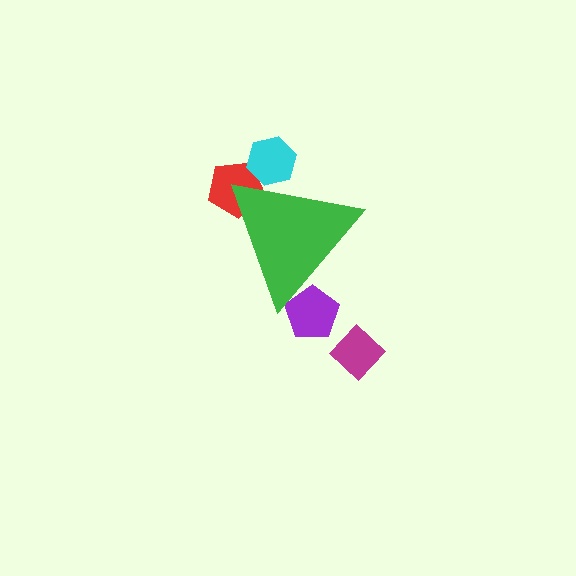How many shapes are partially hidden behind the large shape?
3 shapes are partially hidden.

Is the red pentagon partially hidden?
Yes, the red pentagon is partially hidden behind the green triangle.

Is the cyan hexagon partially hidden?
Yes, the cyan hexagon is partially hidden behind the green triangle.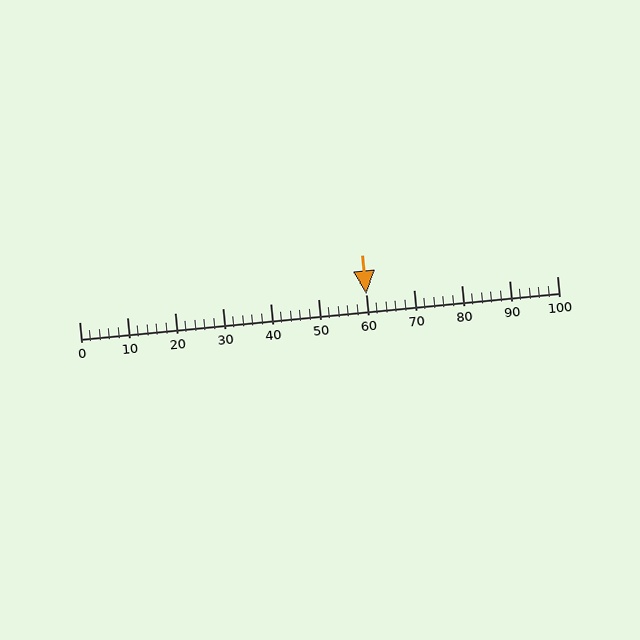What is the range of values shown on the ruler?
The ruler shows values from 0 to 100.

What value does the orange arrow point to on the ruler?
The orange arrow points to approximately 60.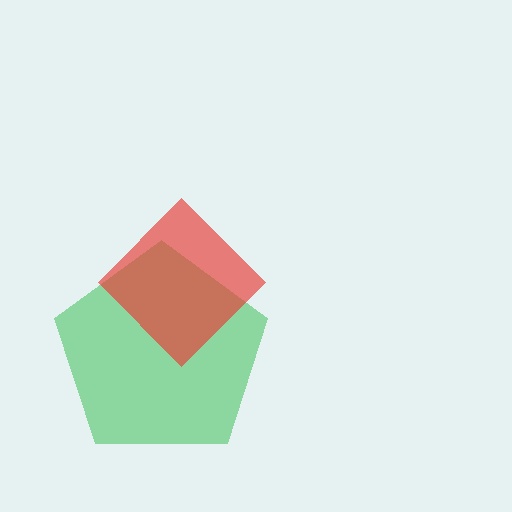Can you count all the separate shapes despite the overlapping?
Yes, there are 2 separate shapes.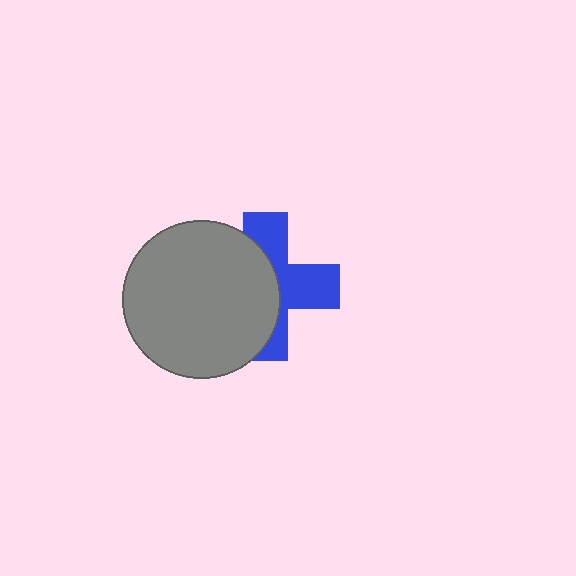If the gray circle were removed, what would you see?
You would see the complete blue cross.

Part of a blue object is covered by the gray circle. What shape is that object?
It is a cross.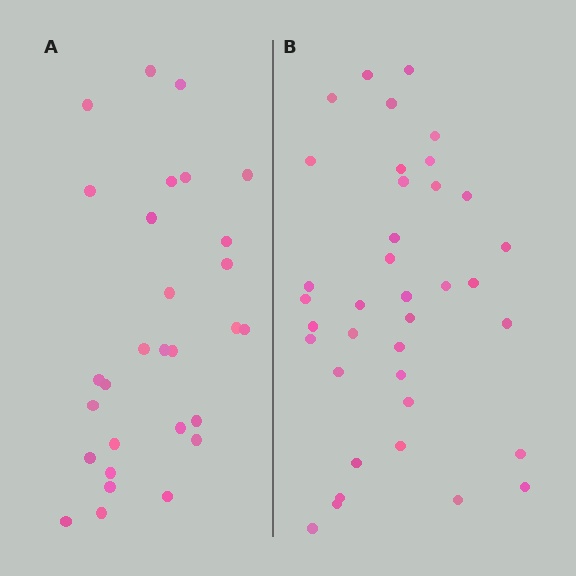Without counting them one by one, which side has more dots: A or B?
Region B (the right region) has more dots.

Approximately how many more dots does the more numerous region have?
Region B has roughly 8 or so more dots than region A.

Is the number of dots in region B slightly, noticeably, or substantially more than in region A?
Region B has noticeably more, but not dramatically so. The ratio is roughly 1.3 to 1.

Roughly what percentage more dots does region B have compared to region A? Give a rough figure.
About 30% more.